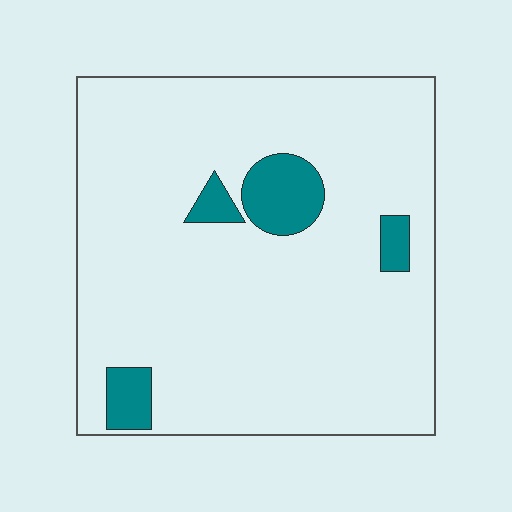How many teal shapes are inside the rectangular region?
4.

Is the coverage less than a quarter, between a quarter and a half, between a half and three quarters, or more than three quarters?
Less than a quarter.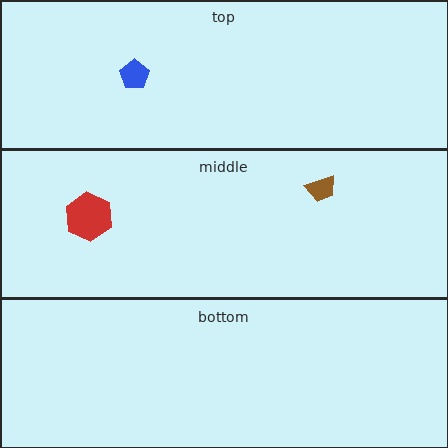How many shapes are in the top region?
1.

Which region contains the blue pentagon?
The top region.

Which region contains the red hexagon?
The middle region.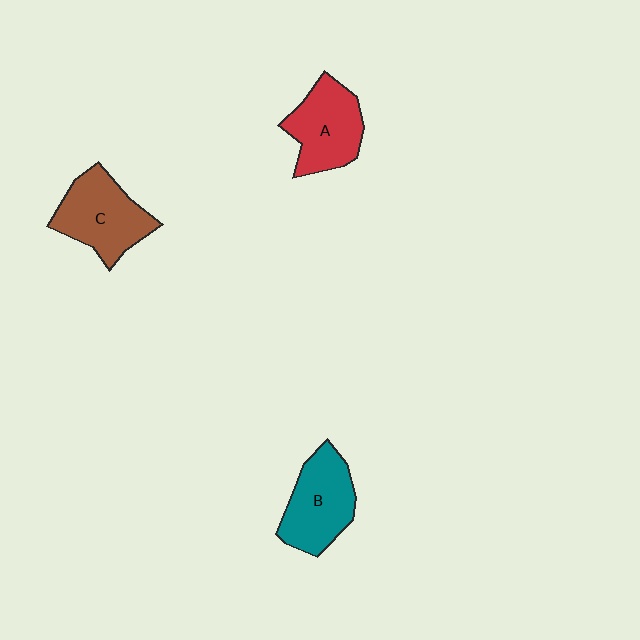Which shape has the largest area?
Shape C (brown).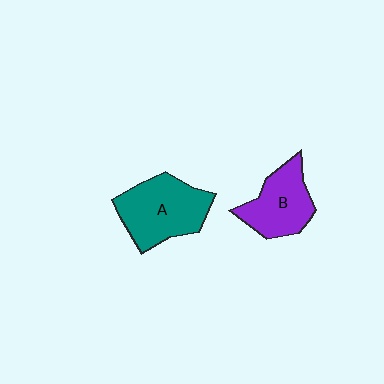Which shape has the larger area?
Shape A (teal).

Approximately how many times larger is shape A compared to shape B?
Approximately 1.3 times.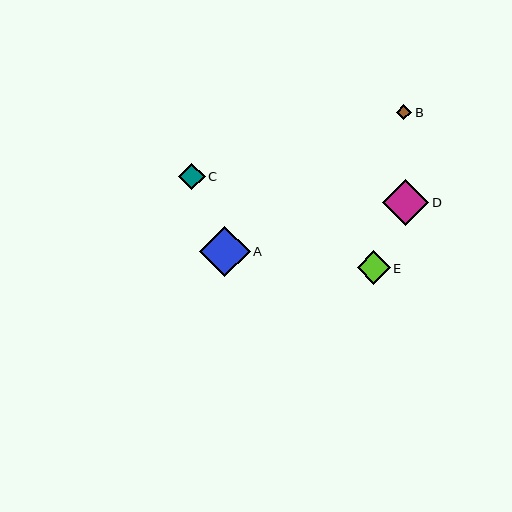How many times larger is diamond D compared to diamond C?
Diamond D is approximately 1.7 times the size of diamond C.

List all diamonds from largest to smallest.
From largest to smallest: A, D, E, C, B.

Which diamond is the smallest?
Diamond B is the smallest with a size of approximately 15 pixels.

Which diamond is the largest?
Diamond A is the largest with a size of approximately 51 pixels.